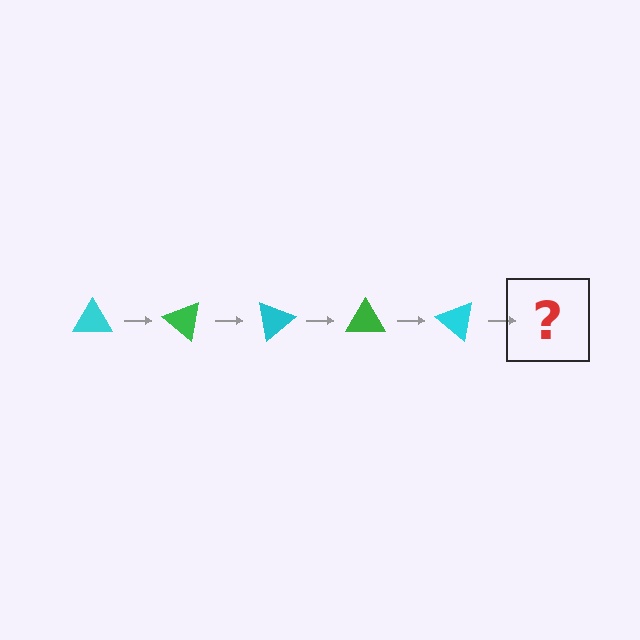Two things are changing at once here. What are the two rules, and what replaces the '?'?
The two rules are that it rotates 40 degrees each step and the color cycles through cyan and green. The '?' should be a green triangle, rotated 200 degrees from the start.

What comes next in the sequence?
The next element should be a green triangle, rotated 200 degrees from the start.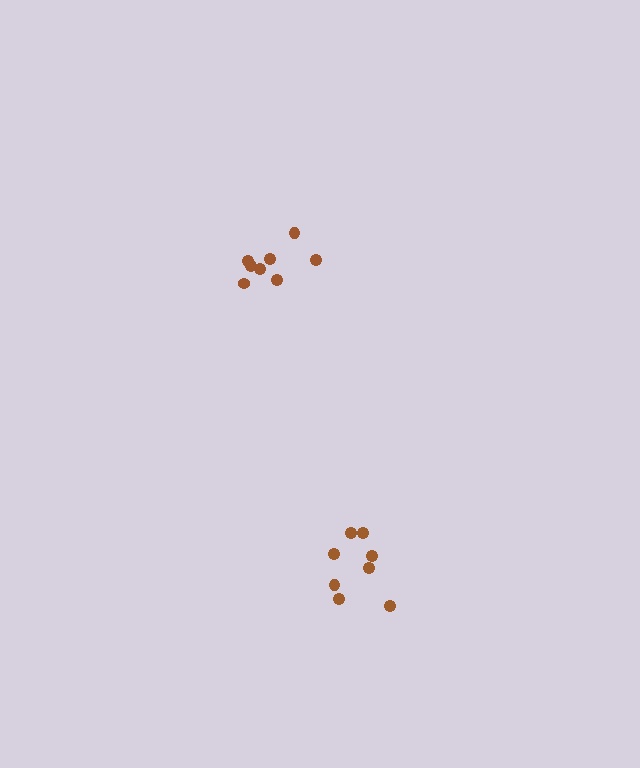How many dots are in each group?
Group 1: 8 dots, Group 2: 8 dots (16 total).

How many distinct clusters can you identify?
There are 2 distinct clusters.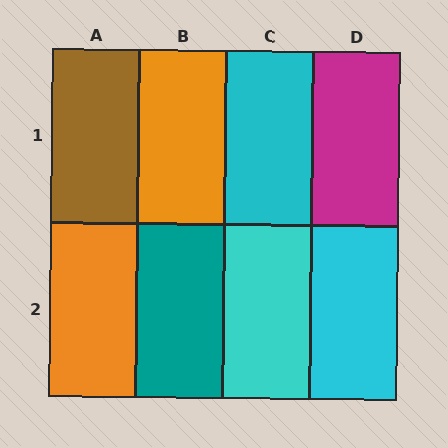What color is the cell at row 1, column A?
Brown.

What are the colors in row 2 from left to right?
Orange, teal, cyan, cyan.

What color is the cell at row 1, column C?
Cyan.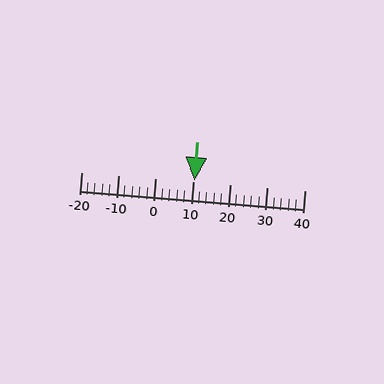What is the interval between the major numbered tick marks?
The major tick marks are spaced 10 units apart.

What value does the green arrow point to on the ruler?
The green arrow points to approximately 10.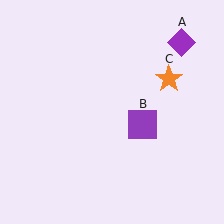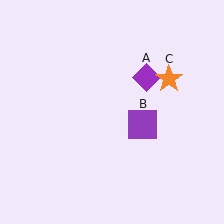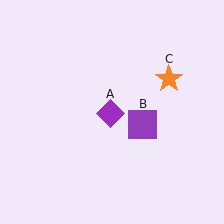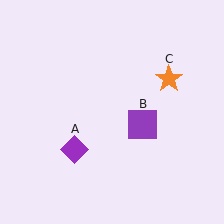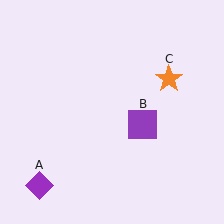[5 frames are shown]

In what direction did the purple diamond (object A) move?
The purple diamond (object A) moved down and to the left.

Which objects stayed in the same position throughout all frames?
Purple square (object B) and orange star (object C) remained stationary.